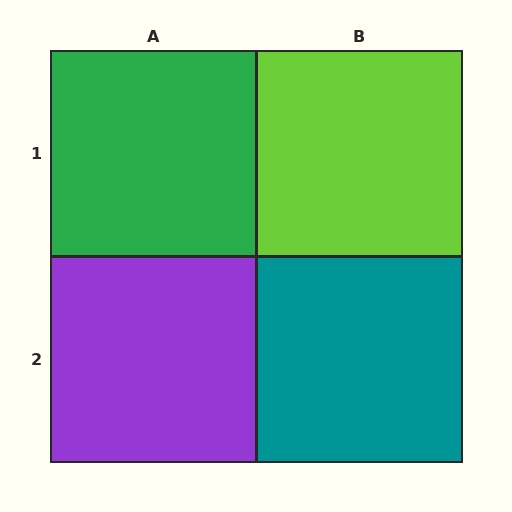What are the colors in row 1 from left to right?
Green, lime.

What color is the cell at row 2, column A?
Purple.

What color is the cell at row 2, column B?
Teal.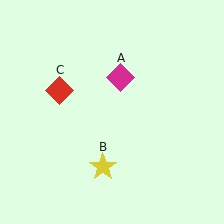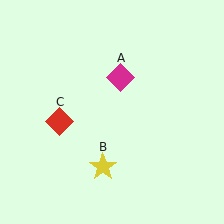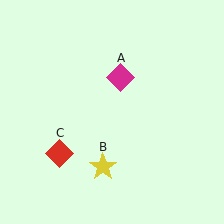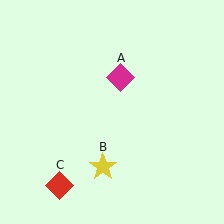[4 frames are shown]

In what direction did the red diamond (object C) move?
The red diamond (object C) moved down.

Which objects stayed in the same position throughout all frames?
Magenta diamond (object A) and yellow star (object B) remained stationary.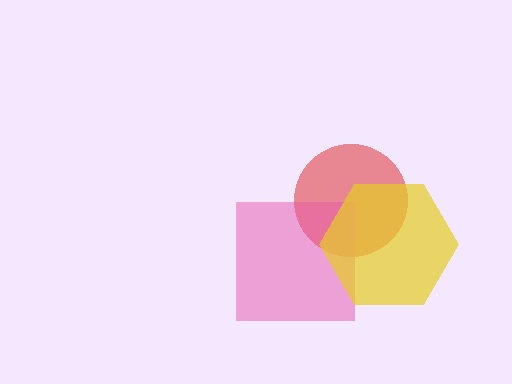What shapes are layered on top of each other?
The layered shapes are: a red circle, a pink square, a yellow hexagon.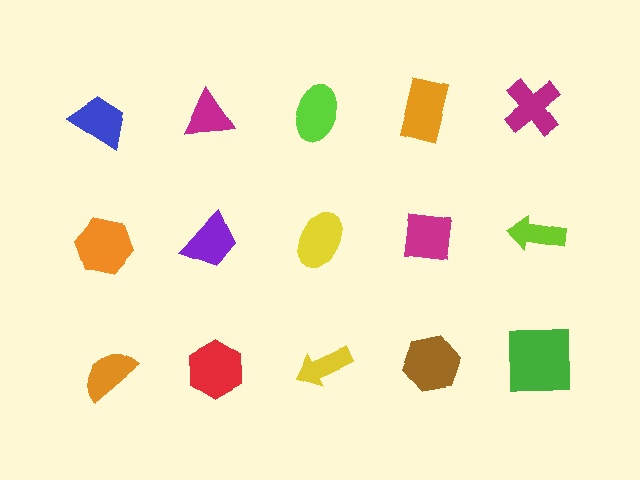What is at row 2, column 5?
A lime arrow.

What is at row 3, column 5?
A green square.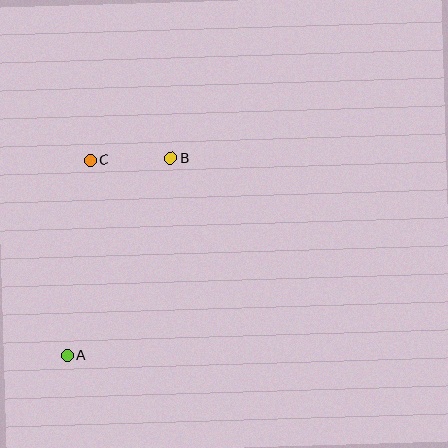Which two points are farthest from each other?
Points A and B are farthest from each other.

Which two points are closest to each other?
Points B and C are closest to each other.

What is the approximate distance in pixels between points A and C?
The distance between A and C is approximately 197 pixels.